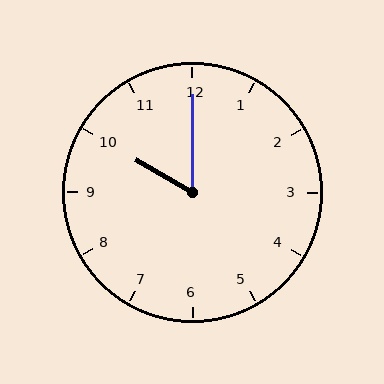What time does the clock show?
10:00.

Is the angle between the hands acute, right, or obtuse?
It is acute.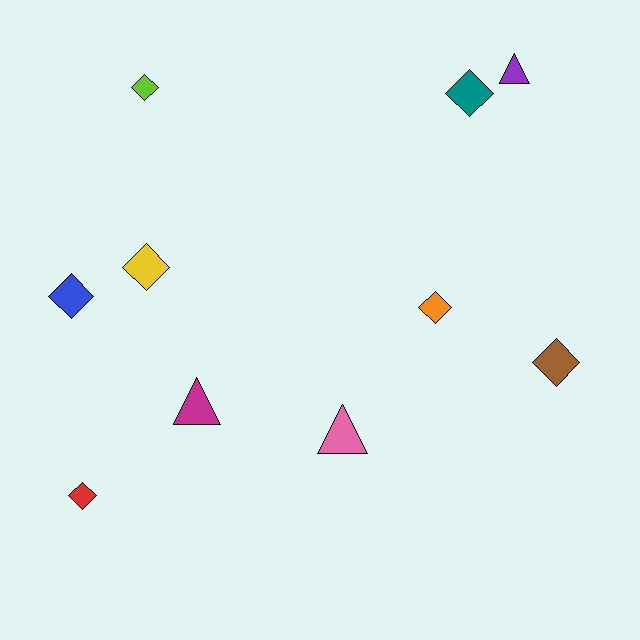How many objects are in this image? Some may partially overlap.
There are 10 objects.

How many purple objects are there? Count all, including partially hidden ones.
There is 1 purple object.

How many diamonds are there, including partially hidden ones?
There are 7 diamonds.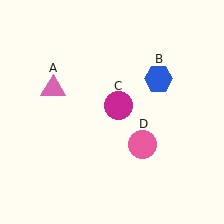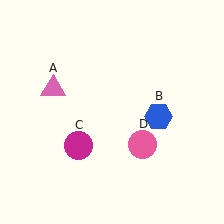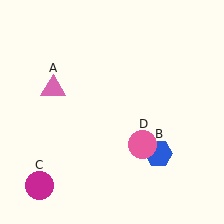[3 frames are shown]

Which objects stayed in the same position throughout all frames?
Pink triangle (object A) and pink circle (object D) remained stationary.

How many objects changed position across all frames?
2 objects changed position: blue hexagon (object B), magenta circle (object C).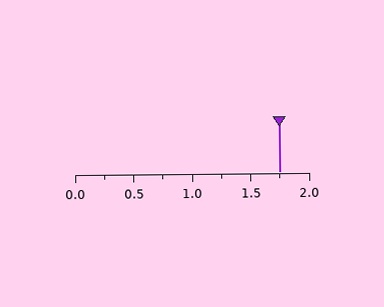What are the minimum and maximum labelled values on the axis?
The axis runs from 0.0 to 2.0.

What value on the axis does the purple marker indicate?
The marker indicates approximately 1.75.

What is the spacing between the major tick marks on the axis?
The major ticks are spaced 0.5 apart.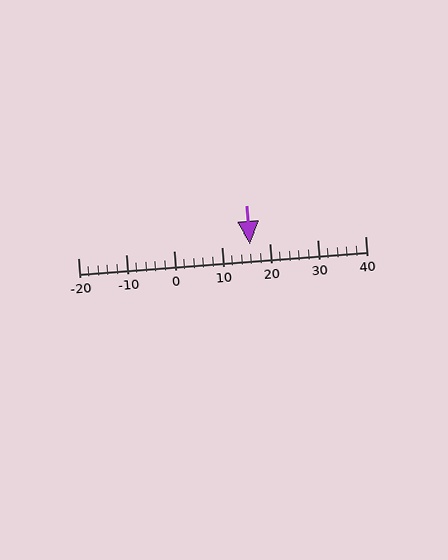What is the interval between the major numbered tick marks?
The major tick marks are spaced 10 units apart.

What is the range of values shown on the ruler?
The ruler shows values from -20 to 40.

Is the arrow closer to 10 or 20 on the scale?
The arrow is closer to 20.